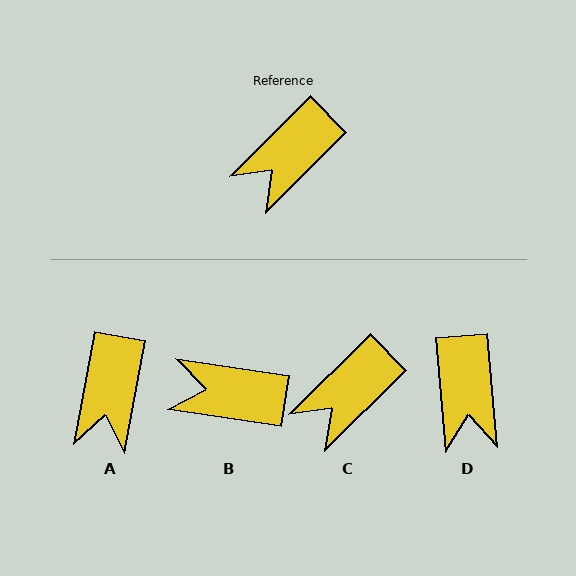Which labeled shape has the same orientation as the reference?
C.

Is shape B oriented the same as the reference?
No, it is off by about 53 degrees.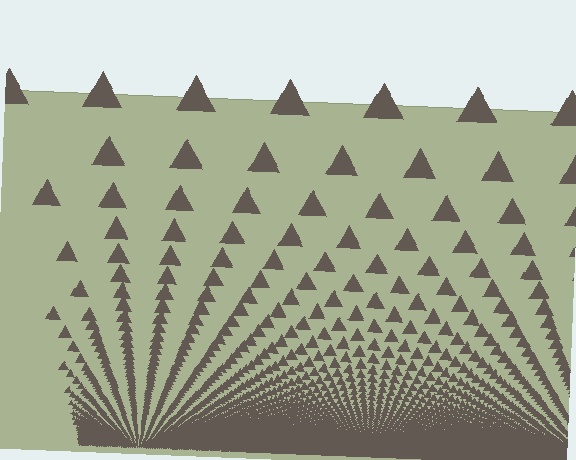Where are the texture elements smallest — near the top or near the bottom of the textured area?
Near the bottom.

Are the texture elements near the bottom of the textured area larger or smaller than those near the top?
Smaller. The gradient is inverted — elements near the bottom are smaller and denser.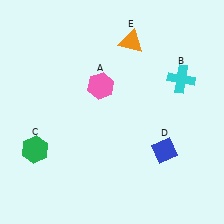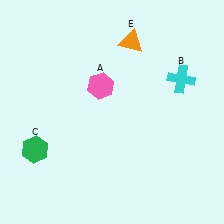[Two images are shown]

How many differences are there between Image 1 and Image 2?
There is 1 difference between the two images.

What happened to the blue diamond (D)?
The blue diamond (D) was removed in Image 2. It was in the bottom-right area of Image 1.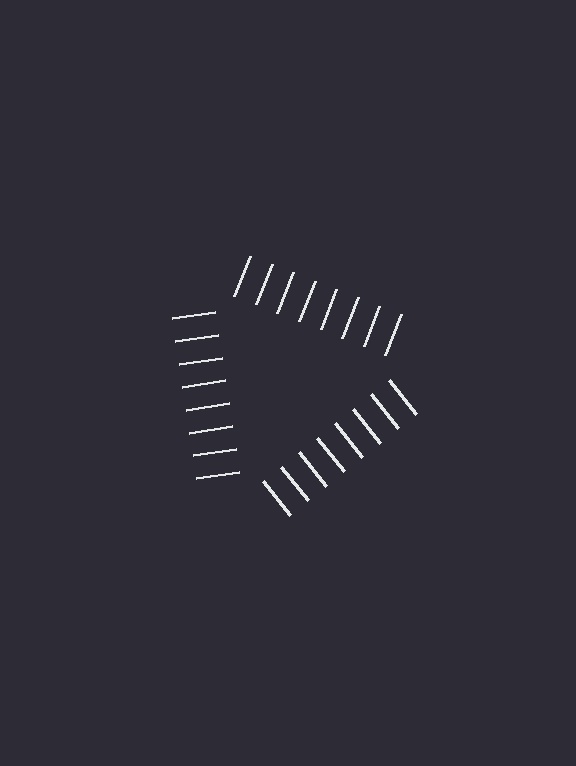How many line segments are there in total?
24 — 8 along each of the 3 edges.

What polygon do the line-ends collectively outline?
An illusory triangle — the line segments terminate on its edges but no continuous stroke is drawn.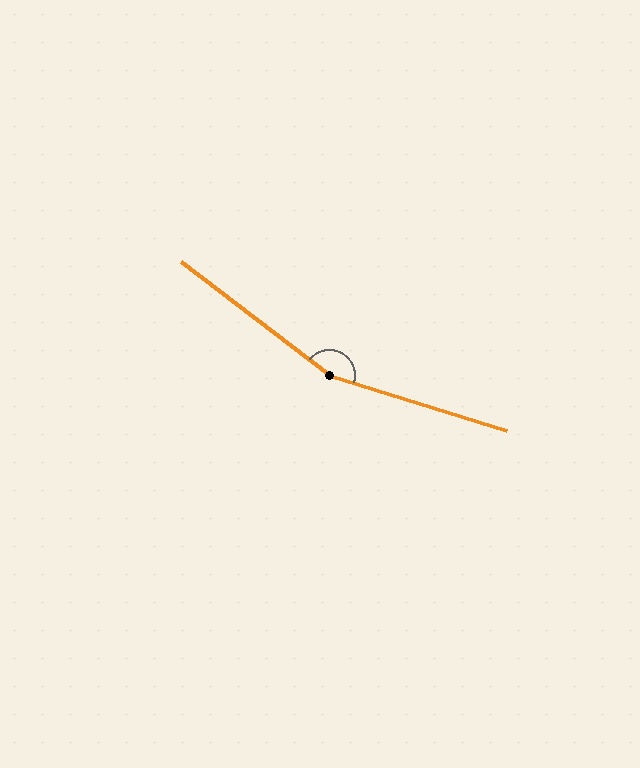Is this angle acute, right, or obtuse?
It is obtuse.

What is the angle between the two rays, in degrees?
Approximately 160 degrees.